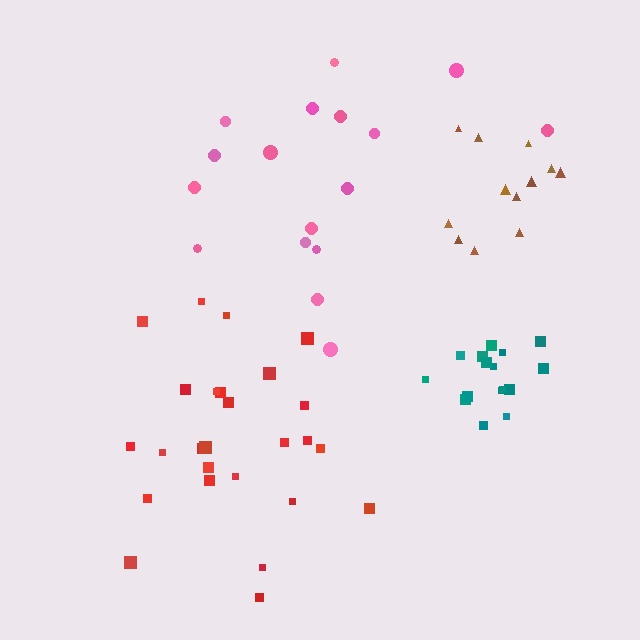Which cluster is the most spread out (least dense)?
Pink.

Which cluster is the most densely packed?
Teal.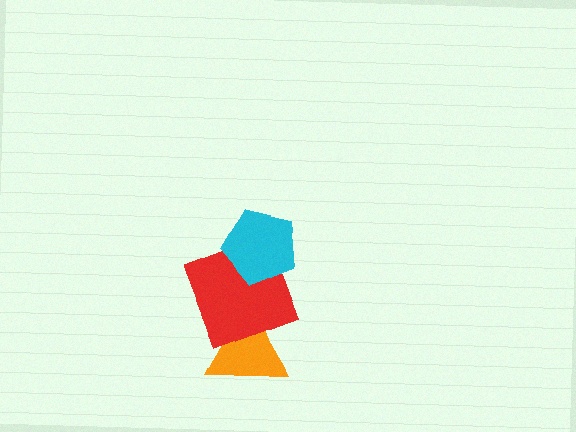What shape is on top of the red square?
The cyan pentagon is on top of the red square.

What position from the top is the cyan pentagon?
The cyan pentagon is 1st from the top.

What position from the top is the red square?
The red square is 2nd from the top.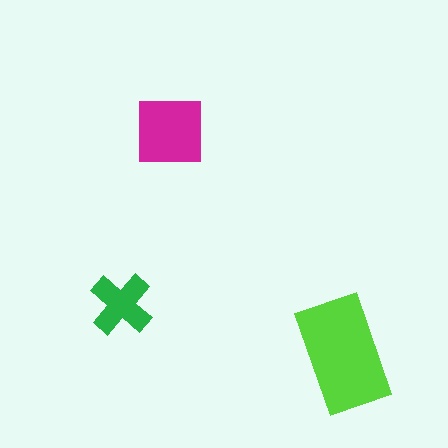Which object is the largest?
The lime rectangle.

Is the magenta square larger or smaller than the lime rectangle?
Smaller.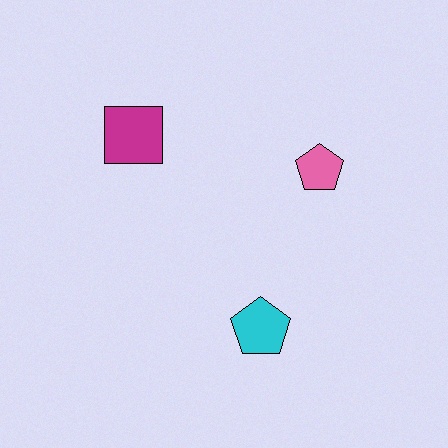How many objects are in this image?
There are 3 objects.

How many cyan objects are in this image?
There is 1 cyan object.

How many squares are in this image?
There is 1 square.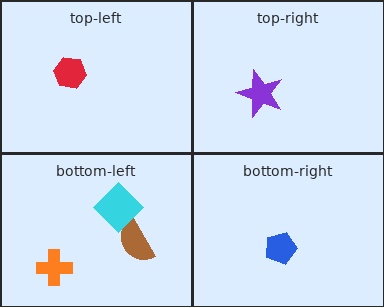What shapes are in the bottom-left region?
The brown semicircle, the orange cross, the cyan diamond.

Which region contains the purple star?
The top-right region.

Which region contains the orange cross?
The bottom-left region.